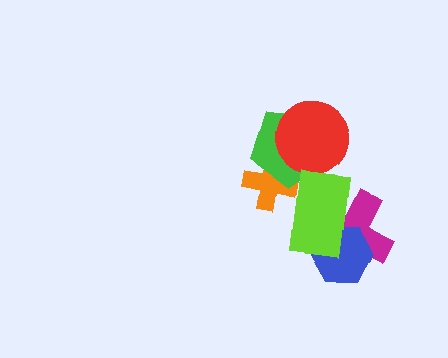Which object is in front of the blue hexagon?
The lime rectangle is in front of the blue hexagon.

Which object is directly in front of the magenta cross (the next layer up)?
The blue hexagon is directly in front of the magenta cross.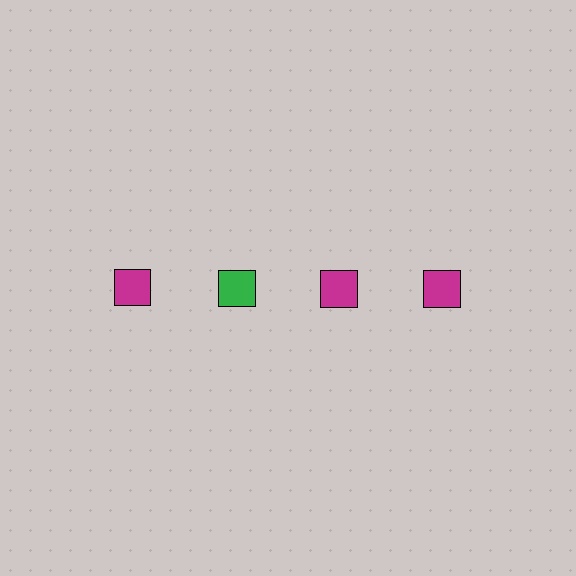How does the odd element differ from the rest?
It has a different color: green instead of magenta.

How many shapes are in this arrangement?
There are 4 shapes arranged in a grid pattern.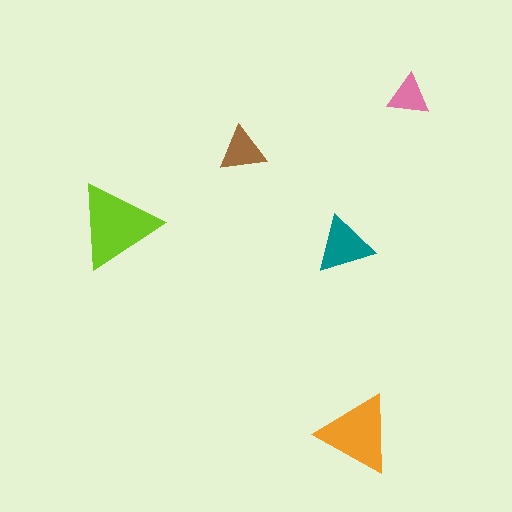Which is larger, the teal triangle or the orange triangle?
The orange one.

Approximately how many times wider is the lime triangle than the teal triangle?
About 1.5 times wider.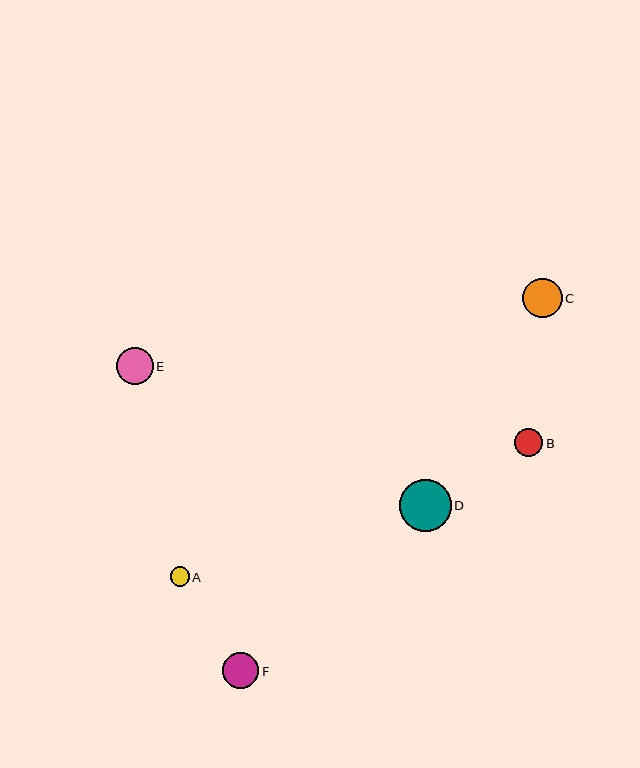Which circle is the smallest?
Circle A is the smallest with a size of approximately 19 pixels.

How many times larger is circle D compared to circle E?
Circle D is approximately 1.4 times the size of circle E.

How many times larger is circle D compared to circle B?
Circle D is approximately 1.8 times the size of circle B.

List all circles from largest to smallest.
From largest to smallest: D, C, E, F, B, A.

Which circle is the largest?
Circle D is the largest with a size of approximately 52 pixels.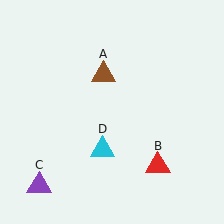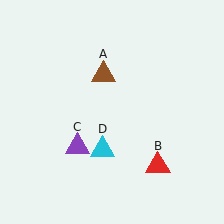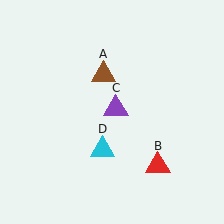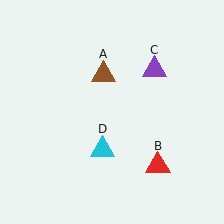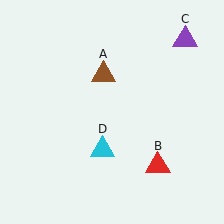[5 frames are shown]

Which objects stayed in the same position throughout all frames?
Brown triangle (object A) and red triangle (object B) and cyan triangle (object D) remained stationary.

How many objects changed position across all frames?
1 object changed position: purple triangle (object C).